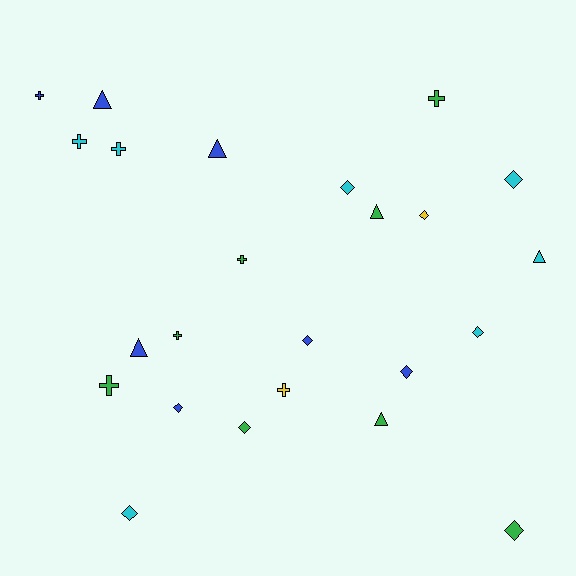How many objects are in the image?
There are 24 objects.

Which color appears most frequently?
Green, with 8 objects.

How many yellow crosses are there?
There is 1 yellow cross.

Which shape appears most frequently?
Diamond, with 10 objects.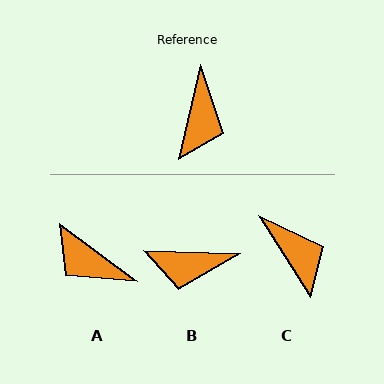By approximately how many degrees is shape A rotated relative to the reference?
Approximately 114 degrees clockwise.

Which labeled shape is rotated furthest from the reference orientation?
A, about 114 degrees away.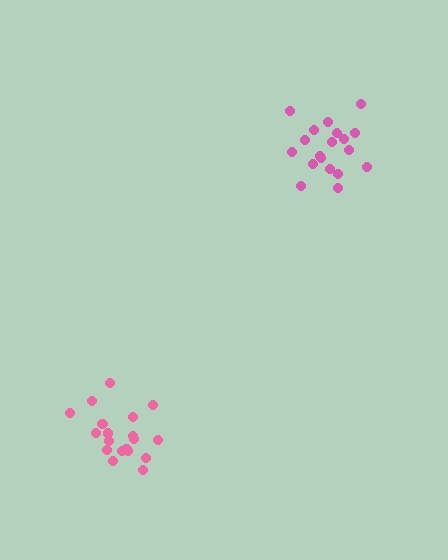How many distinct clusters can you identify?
There are 2 distinct clusters.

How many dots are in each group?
Group 1: 19 dots, Group 2: 19 dots (38 total).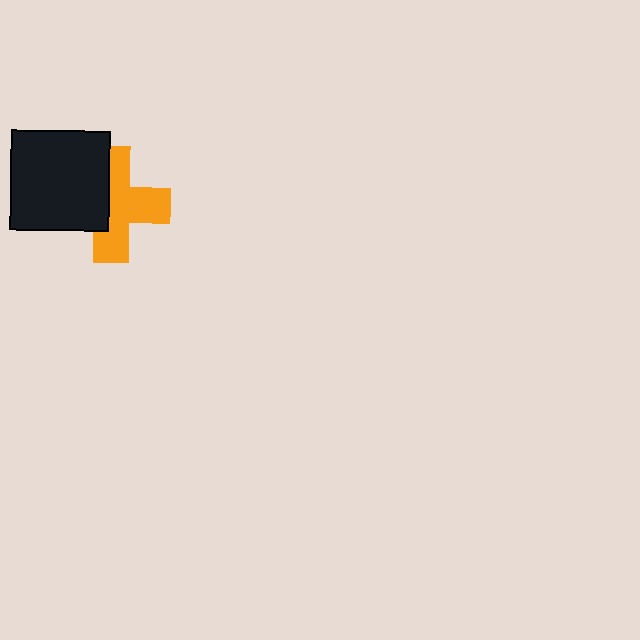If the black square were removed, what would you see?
You would see the complete orange cross.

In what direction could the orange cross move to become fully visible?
The orange cross could move right. That would shift it out from behind the black square entirely.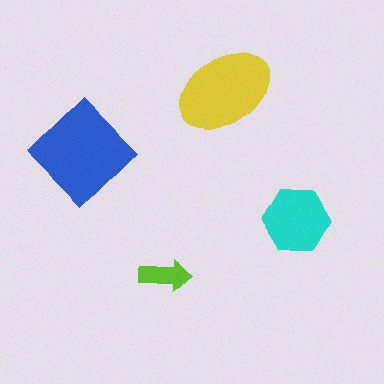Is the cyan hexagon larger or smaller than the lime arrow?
Larger.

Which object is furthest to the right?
The cyan hexagon is rightmost.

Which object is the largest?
The blue diamond.